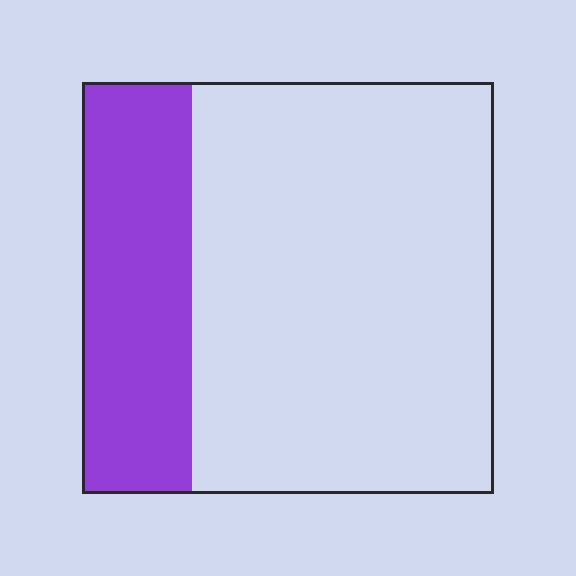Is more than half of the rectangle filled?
No.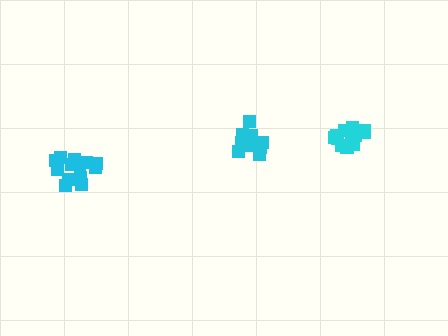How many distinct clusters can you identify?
There are 3 distinct clusters.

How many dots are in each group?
Group 1: 14 dots, Group 2: 11 dots, Group 3: 15 dots (40 total).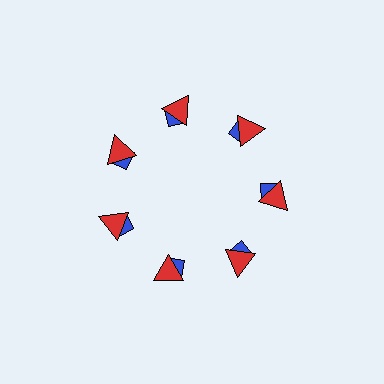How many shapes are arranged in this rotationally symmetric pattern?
There are 14 shapes, arranged in 7 groups of 2.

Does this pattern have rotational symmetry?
Yes, this pattern has 7-fold rotational symmetry. It looks the same after rotating 51 degrees around the center.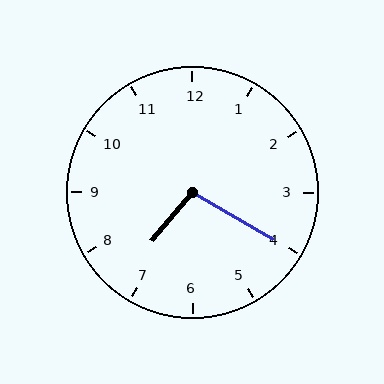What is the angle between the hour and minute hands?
Approximately 100 degrees.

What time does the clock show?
7:20.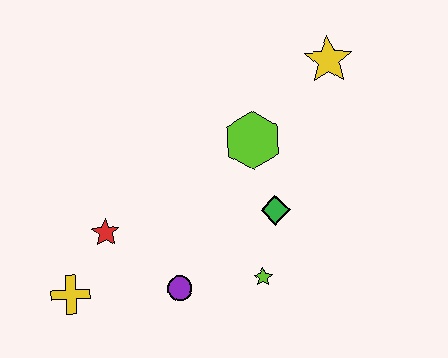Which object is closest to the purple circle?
The lime star is closest to the purple circle.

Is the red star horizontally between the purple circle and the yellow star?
No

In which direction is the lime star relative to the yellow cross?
The lime star is to the right of the yellow cross.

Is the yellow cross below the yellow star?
Yes